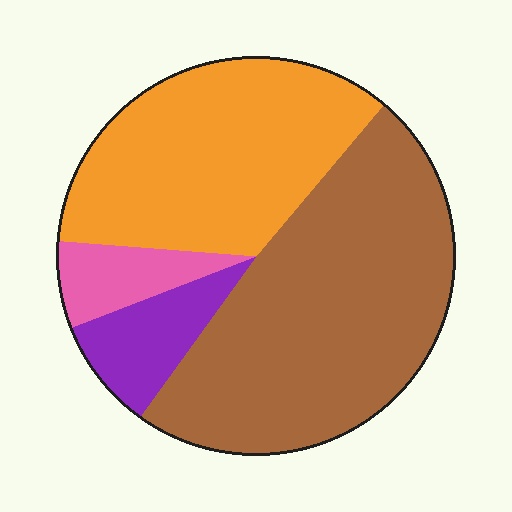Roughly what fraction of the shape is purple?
Purple covers roughly 10% of the shape.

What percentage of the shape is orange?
Orange takes up about one third (1/3) of the shape.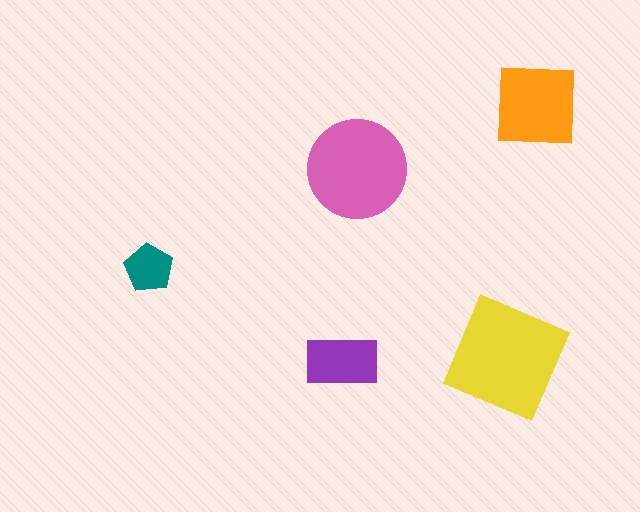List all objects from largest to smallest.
The yellow square, the pink circle, the orange square, the purple rectangle, the teal pentagon.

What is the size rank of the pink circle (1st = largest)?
2nd.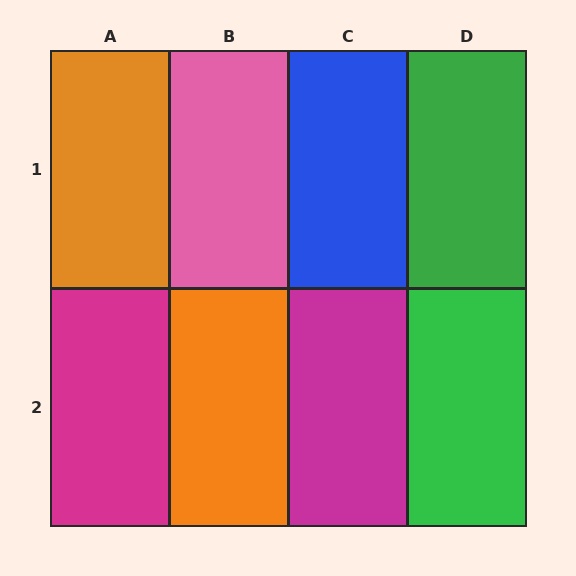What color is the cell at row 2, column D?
Green.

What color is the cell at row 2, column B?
Orange.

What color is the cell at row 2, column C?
Magenta.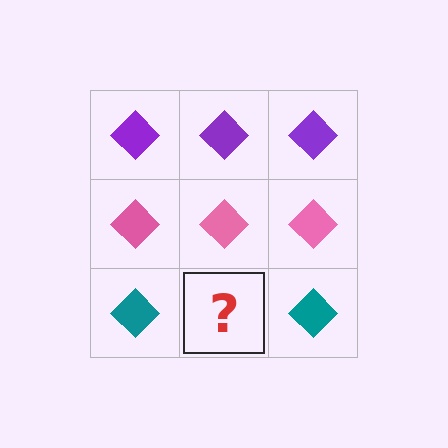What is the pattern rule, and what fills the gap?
The rule is that each row has a consistent color. The gap should be filled with a teal diamond.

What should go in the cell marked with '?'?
The missing cell should contain a teal diamond.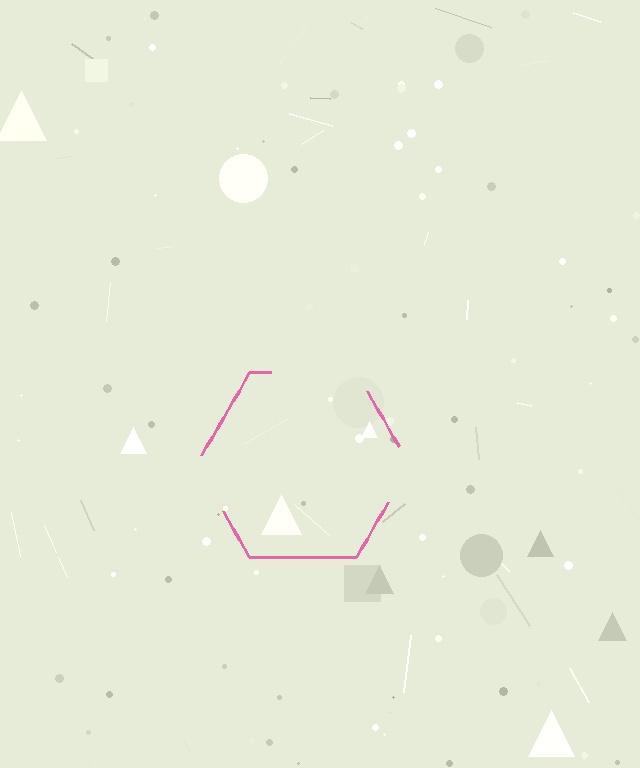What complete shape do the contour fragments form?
The contour fragments form a hexagon.